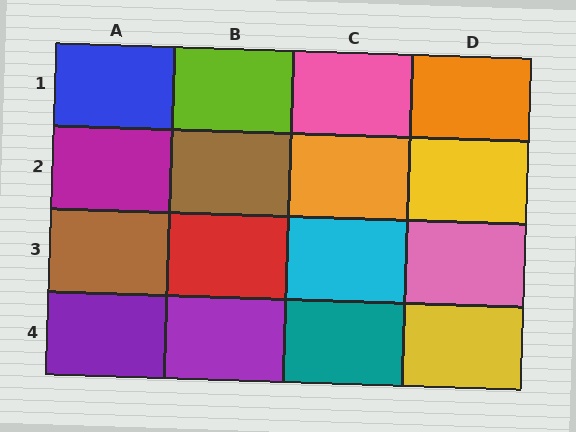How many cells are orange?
2 cells are orange.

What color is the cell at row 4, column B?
Purple.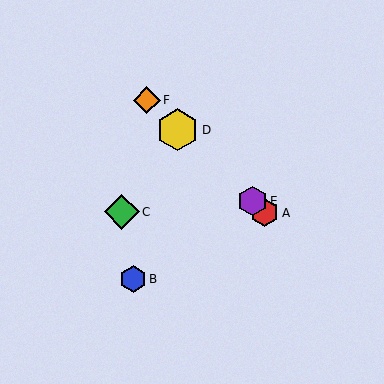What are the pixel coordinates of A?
Object A is at (265, 213).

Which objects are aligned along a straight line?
Objects A, D, E, F are aligned along a straight line.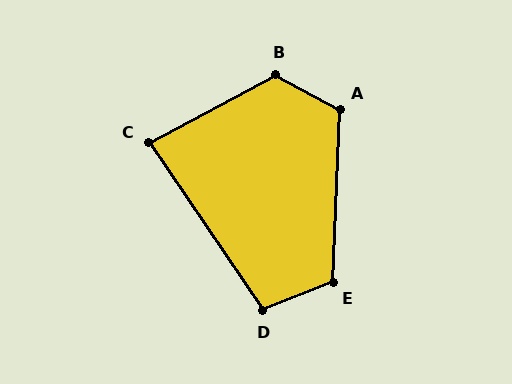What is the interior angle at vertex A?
Approximately 115 degrees (obtuse).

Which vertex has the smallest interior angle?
C, at approximately 84 degrees.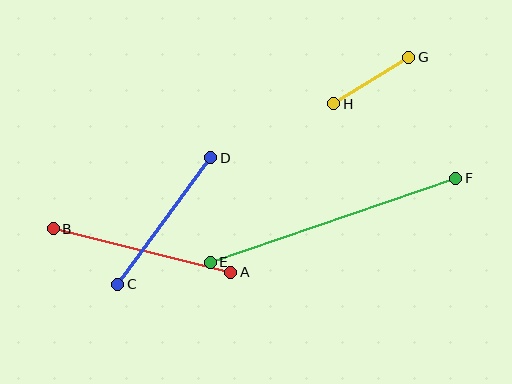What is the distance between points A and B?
The distance is approximately 183 pixels.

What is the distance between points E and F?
The distance is approximately 259 pixels.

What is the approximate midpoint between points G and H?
The midpoint is at approximately (371, 80) pixels.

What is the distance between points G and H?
The distance is approximately 88 pixels.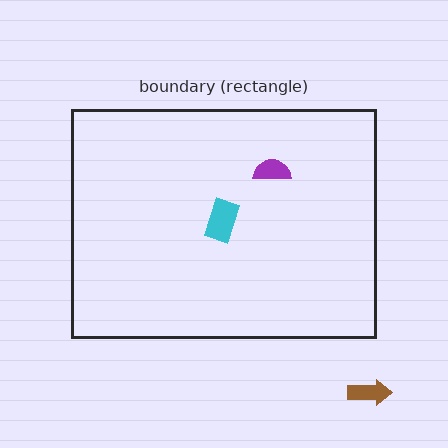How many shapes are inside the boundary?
2 inside, 1 outside.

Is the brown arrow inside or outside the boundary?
Outside.